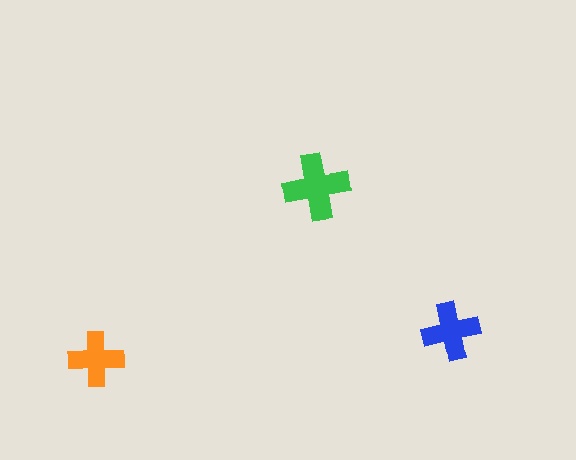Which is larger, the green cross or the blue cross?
The green one.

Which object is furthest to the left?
The orange cross is leftmost.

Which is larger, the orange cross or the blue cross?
The blue one.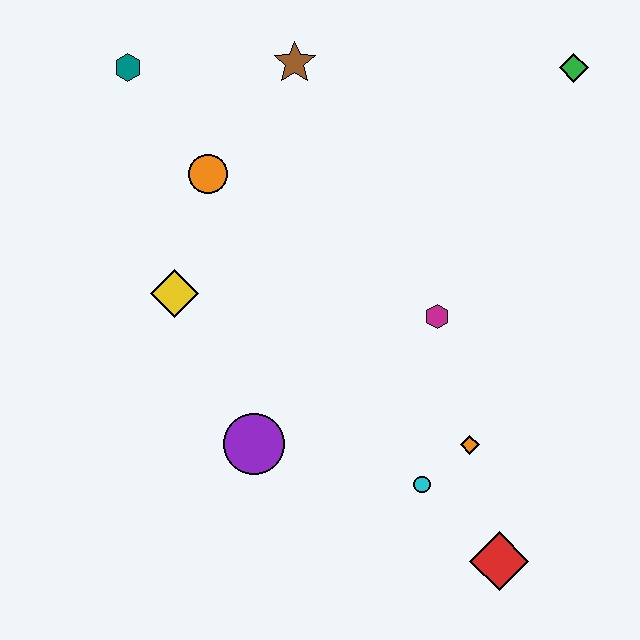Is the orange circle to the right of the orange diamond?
No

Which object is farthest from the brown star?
The red diamond is farthest from the brown star.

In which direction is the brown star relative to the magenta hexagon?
The brown star is above the magenta hexagon.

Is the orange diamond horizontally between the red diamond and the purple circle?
Yes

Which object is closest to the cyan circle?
The orange diamond is closest to the cyan circle.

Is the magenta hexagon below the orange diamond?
No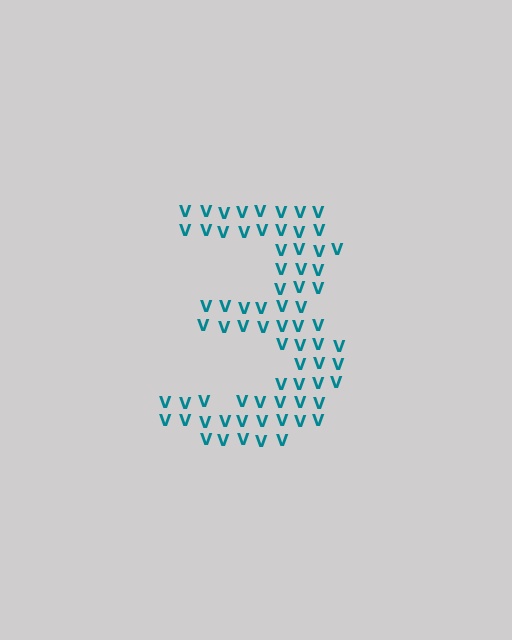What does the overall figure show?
The overall figure shows the digit 3.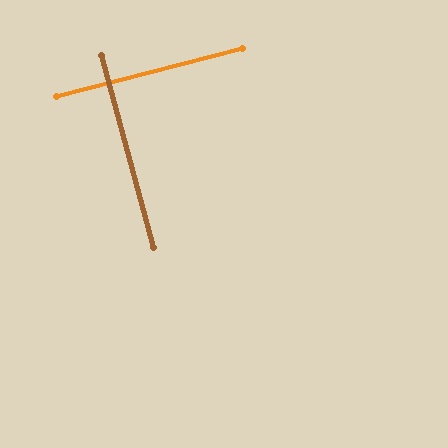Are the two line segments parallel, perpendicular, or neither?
Perpendicular — they meet at approximately 89°.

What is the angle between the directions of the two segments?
Approximately 89 degrees.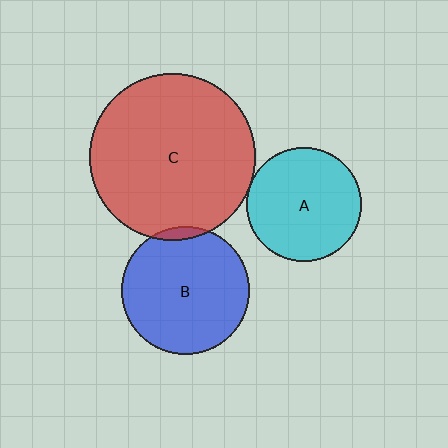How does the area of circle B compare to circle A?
Approximately 1.3 times.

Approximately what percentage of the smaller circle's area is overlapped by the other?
Approximately 5%.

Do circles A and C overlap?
Yes.